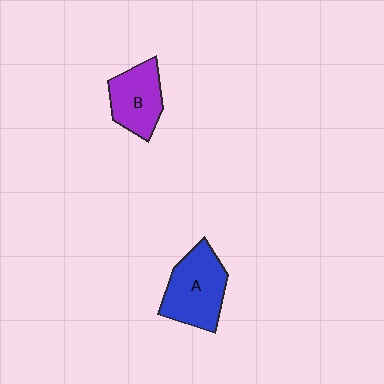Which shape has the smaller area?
Shape B (purple).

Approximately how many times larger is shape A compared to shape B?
Approximately 1.3 times.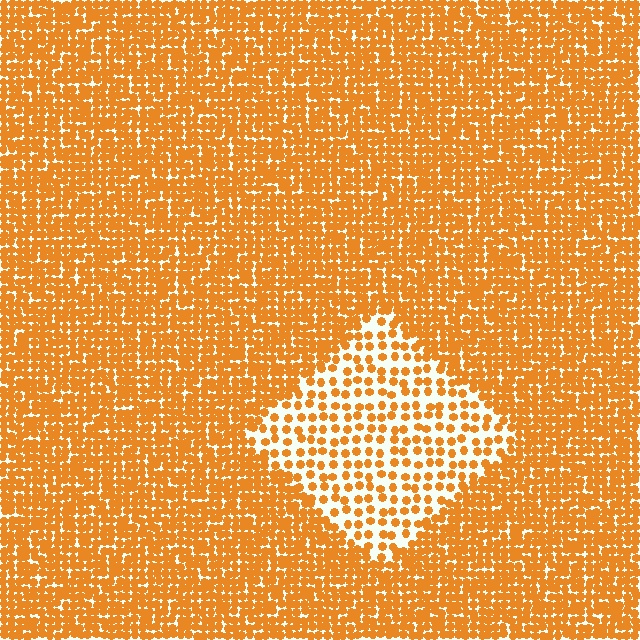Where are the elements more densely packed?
The elements are more densely packed outside the diamond boundary.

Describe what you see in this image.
The image contains small orange elements arranged at two different densities. A diamond-shaped region is visible where the elements are less densely packed than the surrounding area.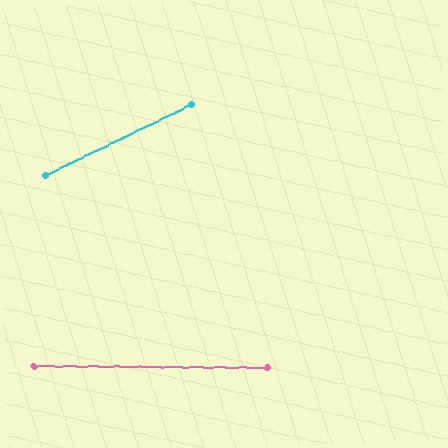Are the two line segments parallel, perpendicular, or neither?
Neither parallel nor perpendicular — they differ by about 26°.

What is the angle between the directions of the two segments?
Approximately 26 degrees.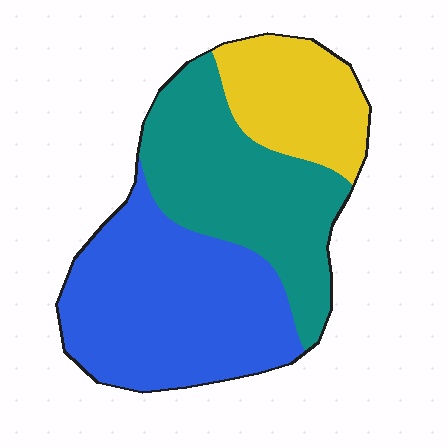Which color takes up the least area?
Yellow, at roughly 20%.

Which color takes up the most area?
Blue, at roughly 45%.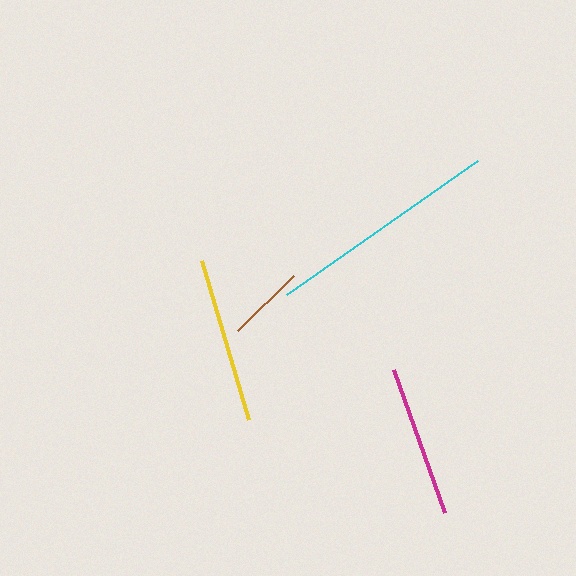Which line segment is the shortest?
The brown line is the shortest at approximately 78 pixels.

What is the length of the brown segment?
The brown segment is approximately 78 pixels long.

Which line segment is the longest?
The cyan line is the longest at approximately 233 pixels.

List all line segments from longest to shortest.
From longest to shortest: cyan, yellow, magenta, brown.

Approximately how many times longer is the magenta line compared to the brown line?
The magenta line is approximately 1.9 times the length of the brown line.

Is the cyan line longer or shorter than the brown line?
The cyan line is longer than the brown line.